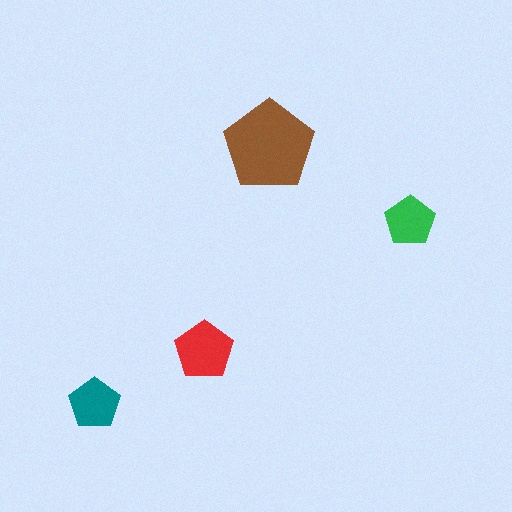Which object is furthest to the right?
The green pentagon is rightmost.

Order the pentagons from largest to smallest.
the brown one, the red one, the teal one, the green one.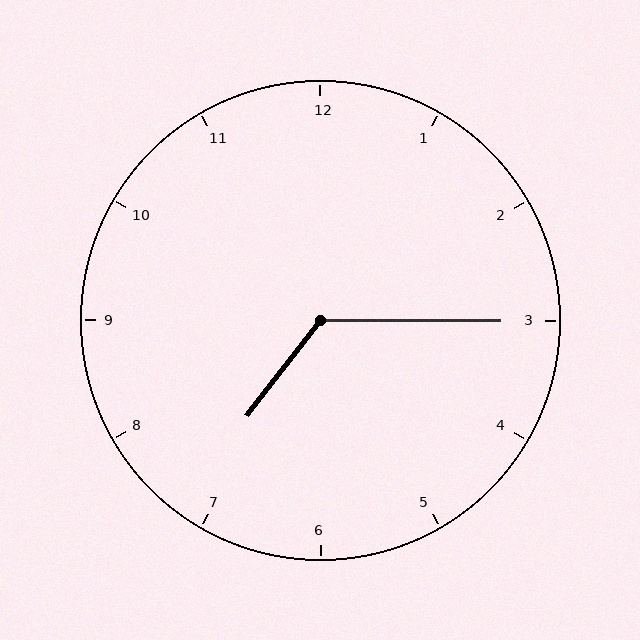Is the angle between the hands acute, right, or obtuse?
It is obtuse.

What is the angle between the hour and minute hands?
Approximately 128 degrees.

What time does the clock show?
7:15.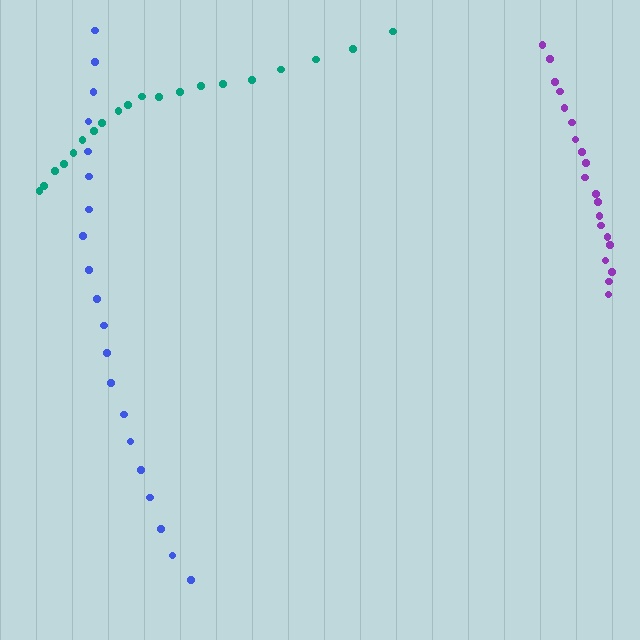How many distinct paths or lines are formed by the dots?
There are 3 distinct paths.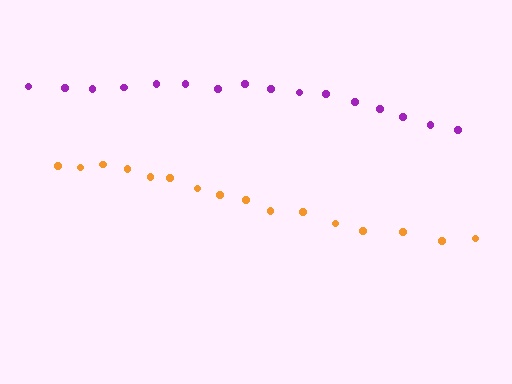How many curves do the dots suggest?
There are 2 distinct paths.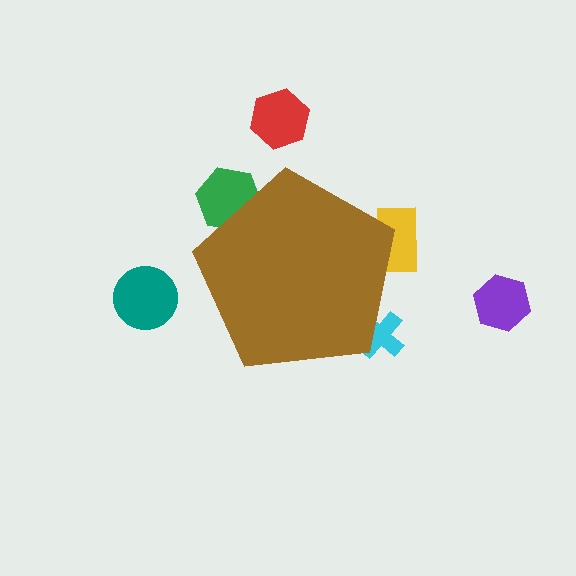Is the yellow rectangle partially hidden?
Yes, the yellow rectangle is partially hidden behind the brown pentagon.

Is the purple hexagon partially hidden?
No, the purple hexagon is fully visible.